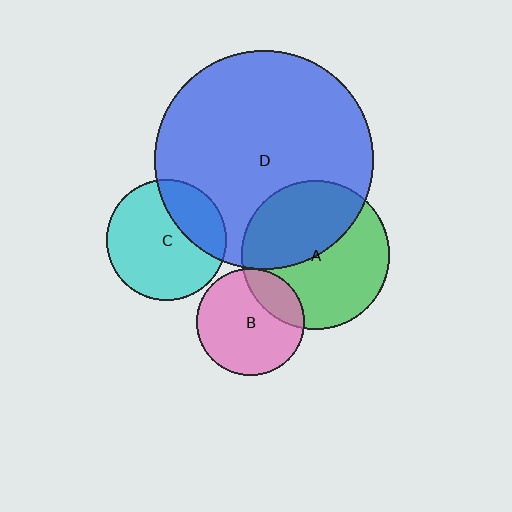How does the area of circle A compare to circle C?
Approximately 1.5 times.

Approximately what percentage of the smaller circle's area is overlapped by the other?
Approximately 25%.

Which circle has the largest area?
Circle D (blue).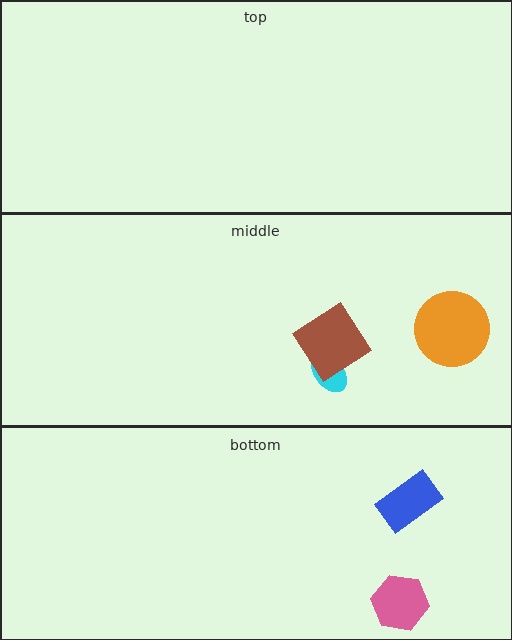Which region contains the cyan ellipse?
The middle region.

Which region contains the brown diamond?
The middle region.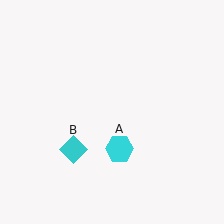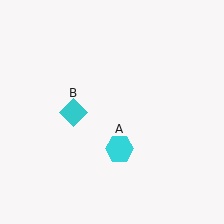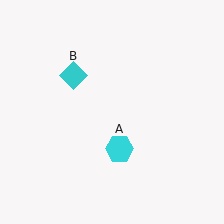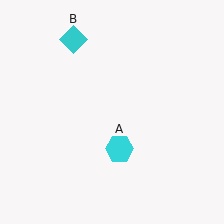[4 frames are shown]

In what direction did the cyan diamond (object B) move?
The cyan diamond (object B) moved up.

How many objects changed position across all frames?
1 object changed position: cyan diamond (object B).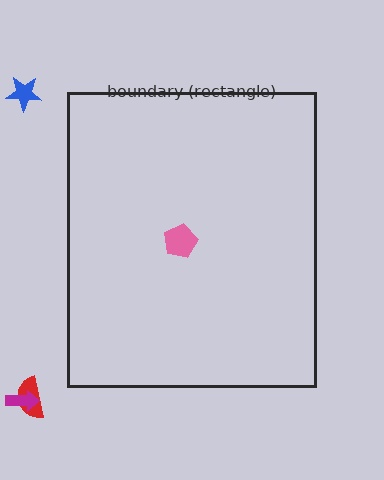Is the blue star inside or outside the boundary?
Outside.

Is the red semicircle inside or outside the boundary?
Outside.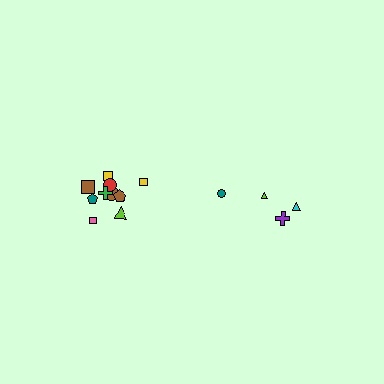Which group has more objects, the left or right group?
The left group.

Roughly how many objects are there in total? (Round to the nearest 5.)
Roughly 15 objects in total.